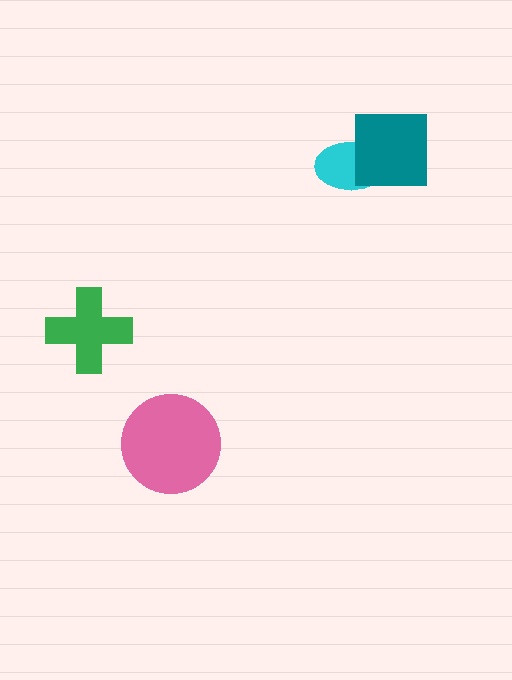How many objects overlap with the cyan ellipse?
1 object overlaps with the cyan ellipse.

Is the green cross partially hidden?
No, no other shape covers it.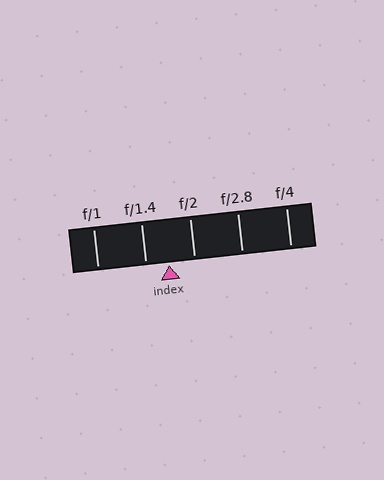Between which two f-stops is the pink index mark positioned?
The index mark is between f/1.4 and f/2.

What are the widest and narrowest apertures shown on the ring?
The widest aperture shown is f/1 and the narrowest is f/4.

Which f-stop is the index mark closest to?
The index mark is closest to f/1.4.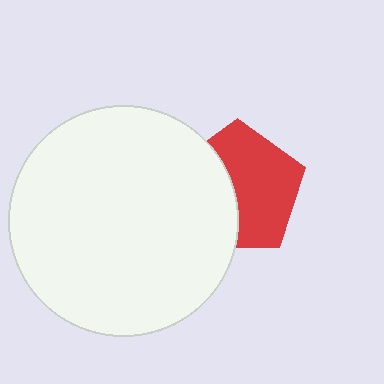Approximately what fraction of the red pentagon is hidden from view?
Roughly 41% of the red pentagon is hidden behind the white circle.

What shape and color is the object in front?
The object in front is a white circle.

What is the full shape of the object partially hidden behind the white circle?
The partially hidden object is a red pentagon.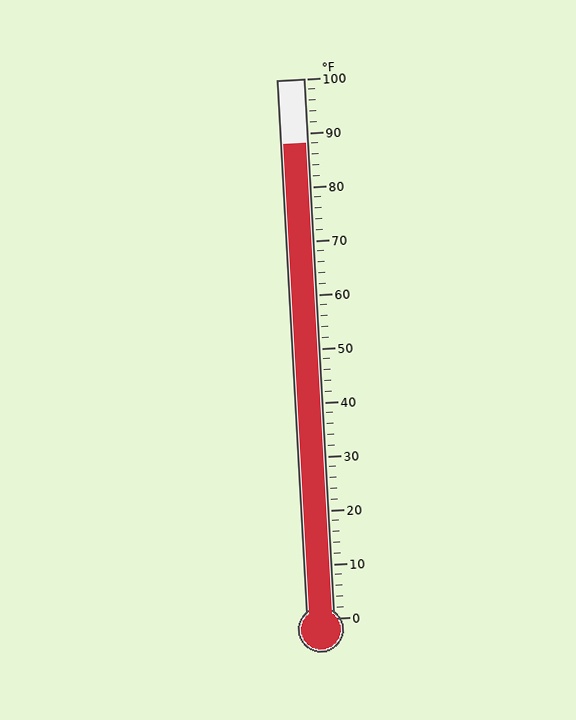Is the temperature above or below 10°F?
The temperature is above 10°F.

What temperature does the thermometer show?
The thermometer shows approximately 88°F.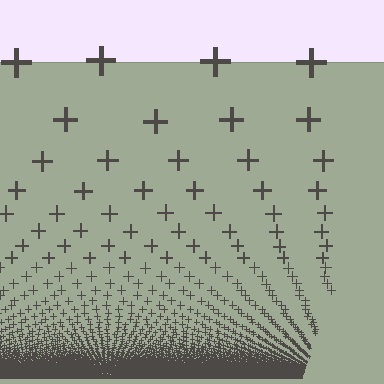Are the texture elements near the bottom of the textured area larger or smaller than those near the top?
Smaller. The gradient is inverted — elements near the bottom are smaller and denser.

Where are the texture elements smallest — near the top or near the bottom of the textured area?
Near the bottom.